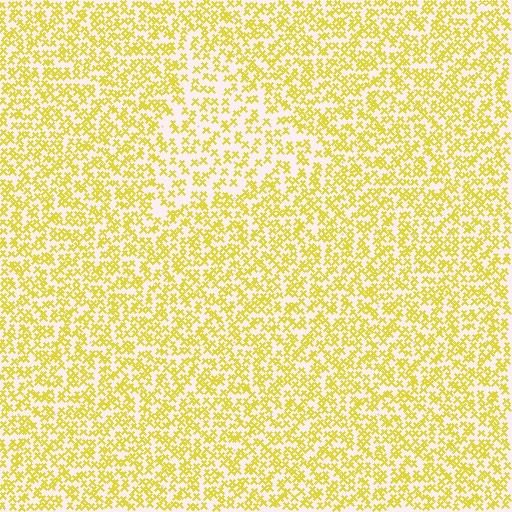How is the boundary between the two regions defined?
The boundary is defined by a change in element density (approximately 1.7x ratio). All elements are the same color, size, and shape.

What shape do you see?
I see a triangle.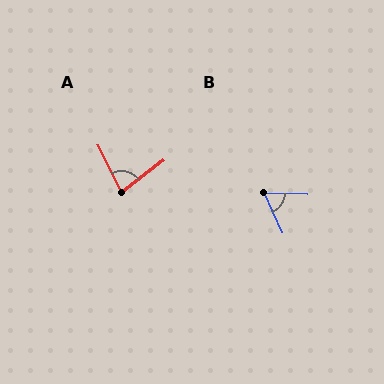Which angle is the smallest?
B, at approximately 64 degrees.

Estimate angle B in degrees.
Approximately 64 degrees.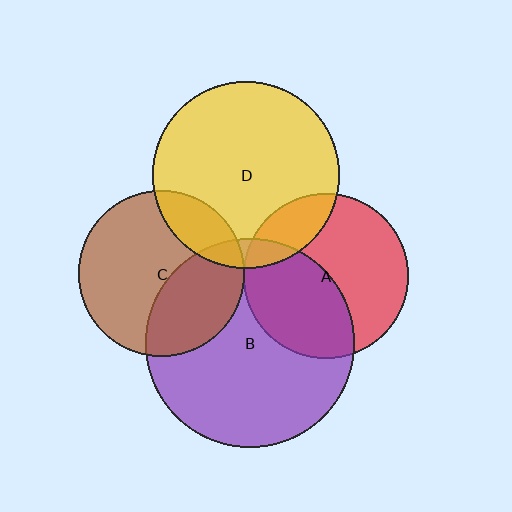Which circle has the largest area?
Circle B (purple).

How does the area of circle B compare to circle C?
Approximately 1.6 times.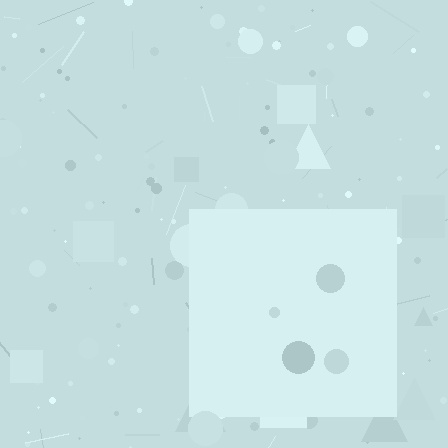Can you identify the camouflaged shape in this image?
The camouflaged shape is a square.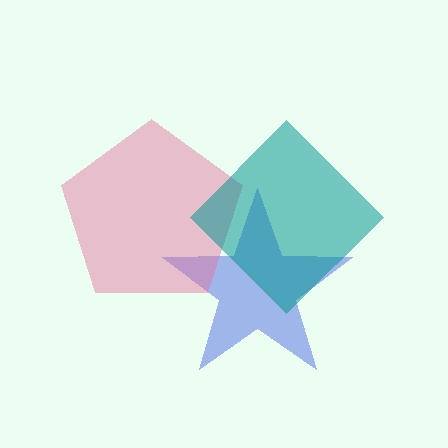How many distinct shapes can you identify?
There are 3 distinct shapes: a blue star, a pink pentagon, a teal diamond.